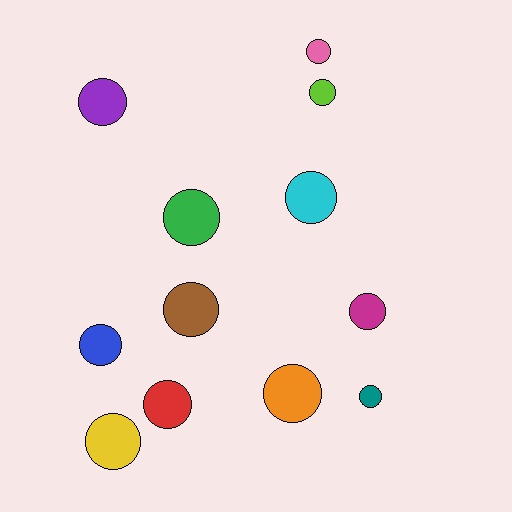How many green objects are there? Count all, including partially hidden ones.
There is 1 green object.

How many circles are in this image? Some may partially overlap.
There are 12 circles.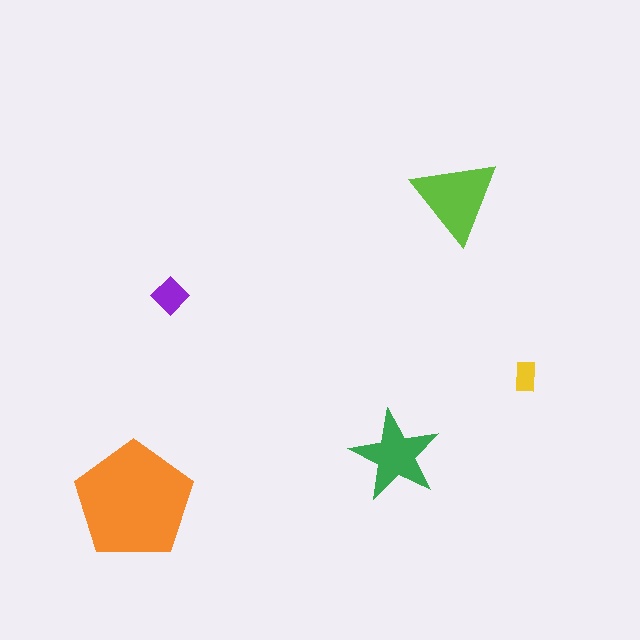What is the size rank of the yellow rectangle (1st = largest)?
5th.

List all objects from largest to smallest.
The orange pentagon, the lime triangle, the green star, the purple diamond, the yellow rectangle.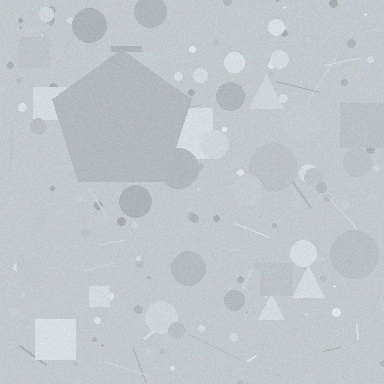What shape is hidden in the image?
A pentagon is hidden in the image.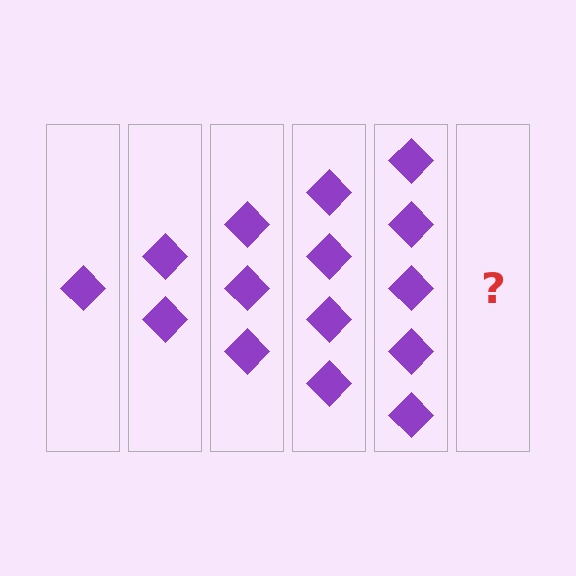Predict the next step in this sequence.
The next step is 6 diamonds.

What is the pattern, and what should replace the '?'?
The pattern is that each step adds one more diamond. The '?' should be 6 diamonds.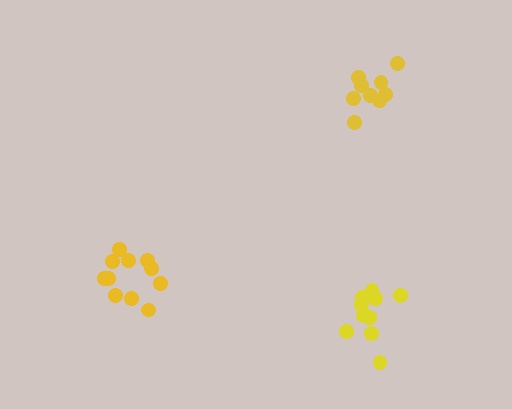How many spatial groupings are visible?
There are 3 spatial groupings.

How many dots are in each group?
Group 1: 11 dots, Group 2: 9 dots, Group 3: 10 dots (30 total).